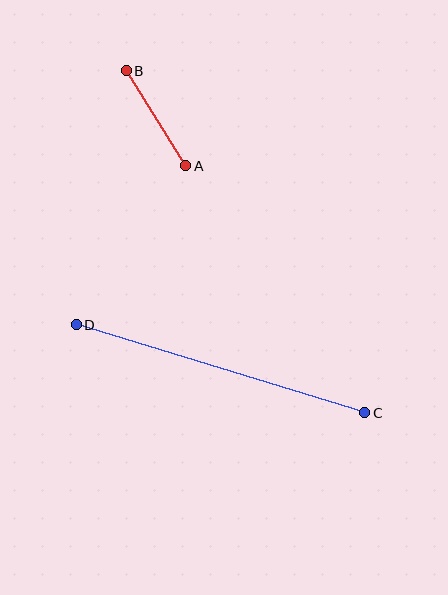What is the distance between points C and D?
The distance is approximately 302 pixels.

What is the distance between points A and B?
The distance is approximately 112 pixels.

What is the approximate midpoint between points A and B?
The midpoint is at approximately (156, 118) pixels.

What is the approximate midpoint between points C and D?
The midpoint is at approximately (220, 369) pixels.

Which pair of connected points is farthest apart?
Points C and D are farthest apart.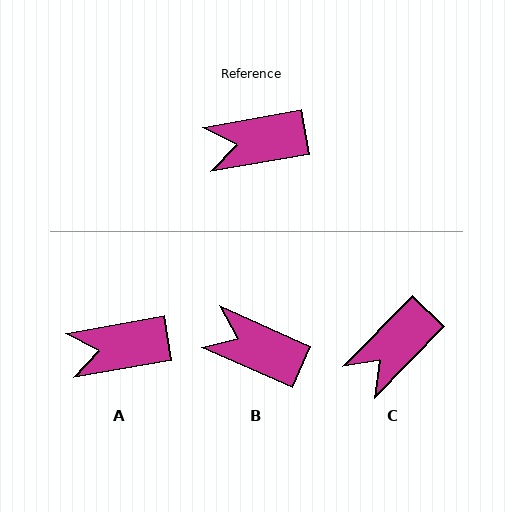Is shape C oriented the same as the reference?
No, it is off by about 35 degrees.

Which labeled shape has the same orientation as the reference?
A.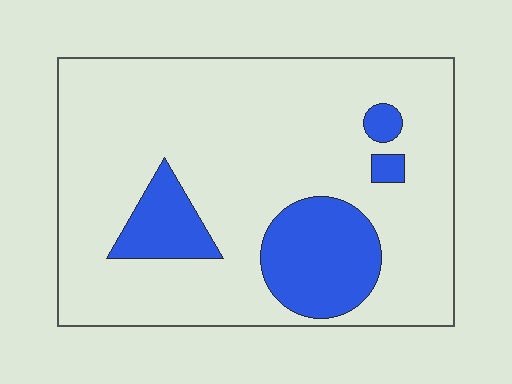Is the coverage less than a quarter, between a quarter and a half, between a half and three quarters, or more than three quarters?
Less than a quarter.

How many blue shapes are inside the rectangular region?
4.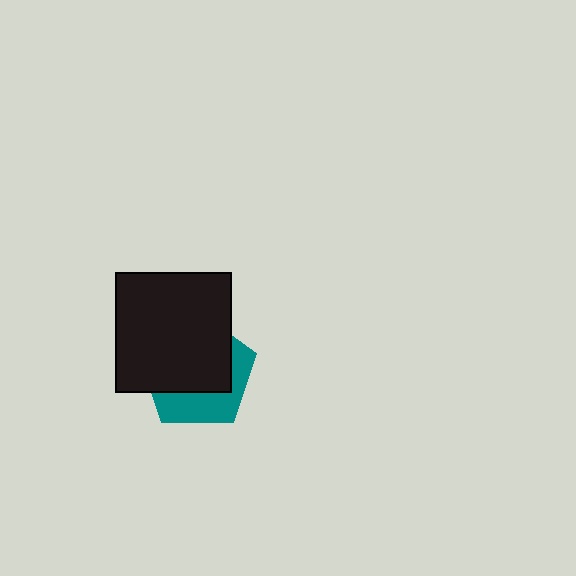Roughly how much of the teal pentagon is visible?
A small part of it is visible (roughly 37%).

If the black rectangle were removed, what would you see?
You would see the complete teal pentagon.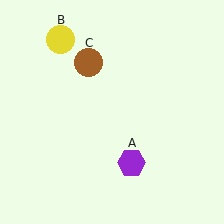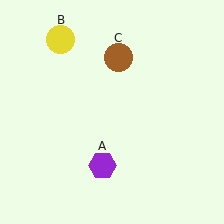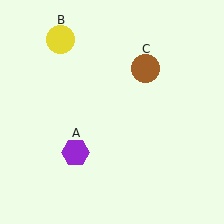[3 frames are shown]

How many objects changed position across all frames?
2 objects changed position: purple hexagon (object A), brown circle (object C).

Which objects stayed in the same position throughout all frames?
Yellow circle (object B) remained stationary.